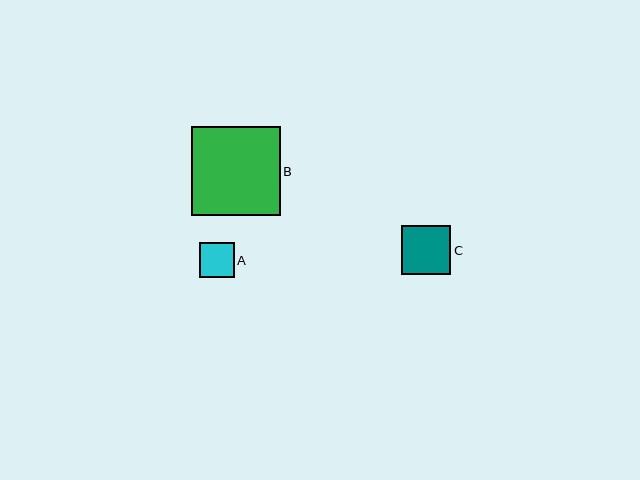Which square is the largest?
Square B is the largest with a size of approximately 89 pixels.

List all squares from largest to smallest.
From largest to smallest: B, C, A.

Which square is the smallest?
Square A is the smallest with a size of approximately 35 pixels.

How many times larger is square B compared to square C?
Square B is approximately 1.8 times the size of square C.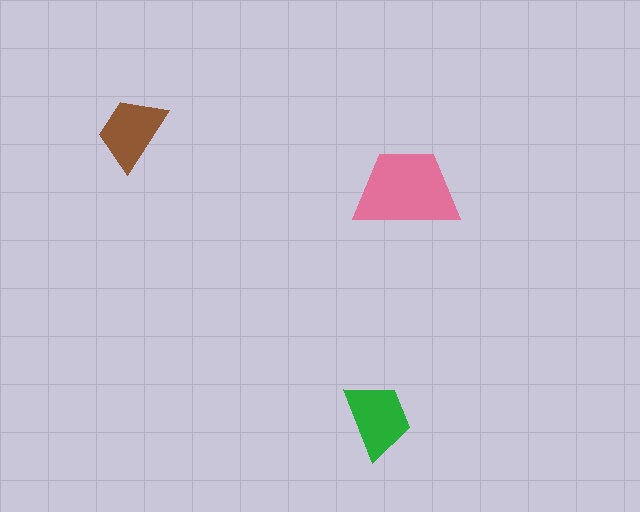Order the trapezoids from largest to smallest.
the pink one, the green one, the brown one.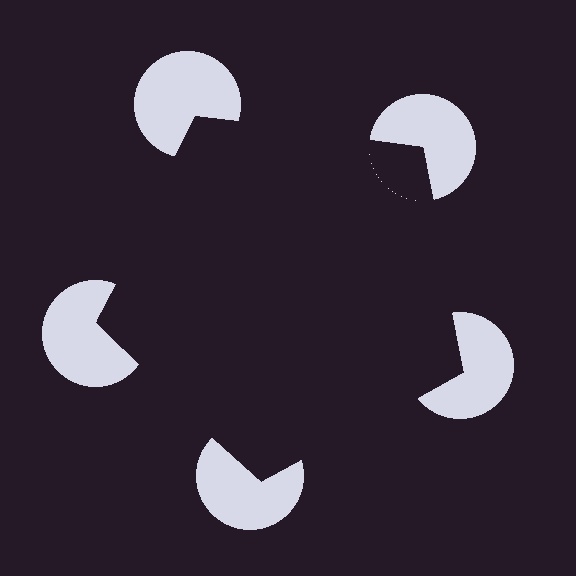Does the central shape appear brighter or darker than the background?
It typically appears slightly darker than the background, even though no actual brightness change is drawn.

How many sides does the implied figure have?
5 sides.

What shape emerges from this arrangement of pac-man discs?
An illusory pentagon — its edges are inferred from the aligned wedge cuts in the pac-man discs, not physically drawn.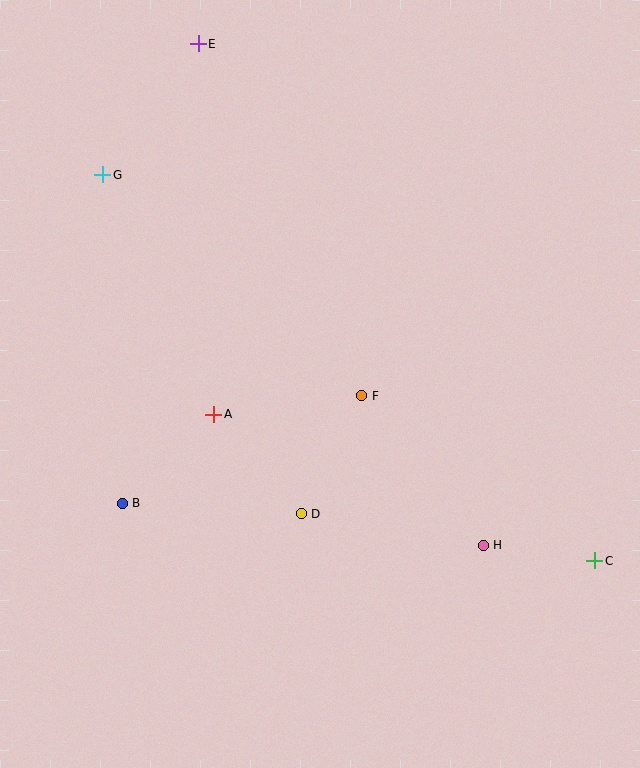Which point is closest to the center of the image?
Point F at (362, 396) is closest to the center.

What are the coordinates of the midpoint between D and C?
The midpoint between D and C is at (448, 537).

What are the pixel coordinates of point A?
Point A is at (214, 414).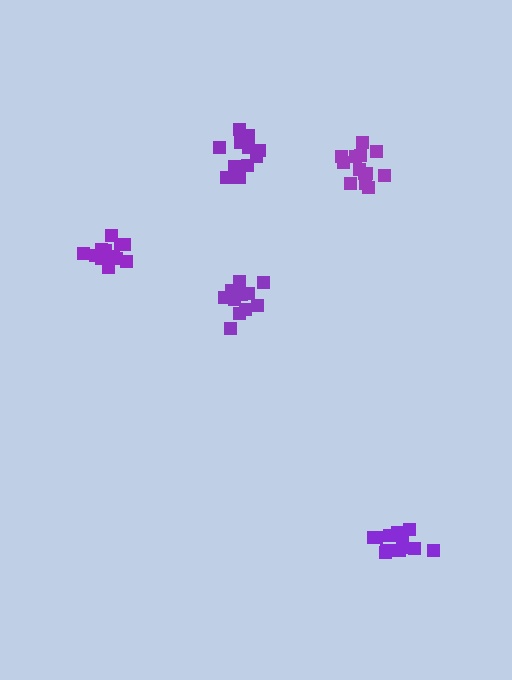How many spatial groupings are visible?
There are 5 spatial groupings.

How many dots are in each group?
Group 1: 13 dots, Group 2: 11 dots, Group 3: 13 dots, Group 4: 12 dots, Group 5: 14 dots (63 total).